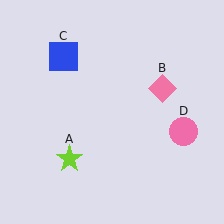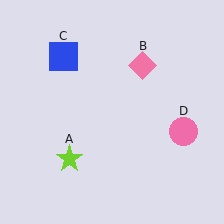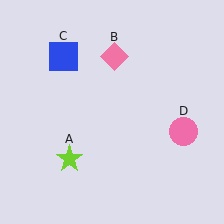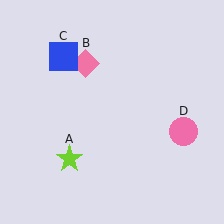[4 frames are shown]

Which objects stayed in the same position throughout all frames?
Lime star (object A) and blue square (object C) and pink circle (object D) remained stationary.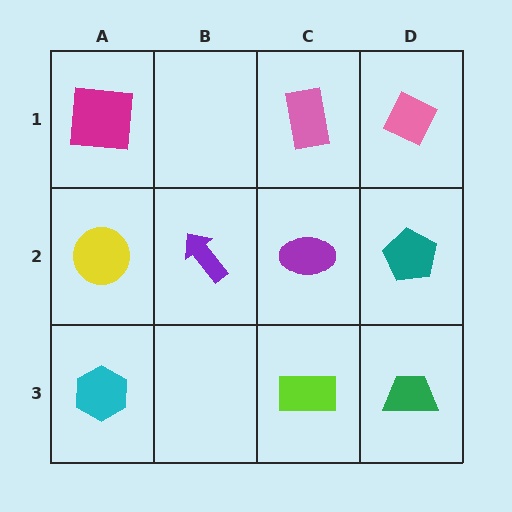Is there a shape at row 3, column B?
No, that cell is empty.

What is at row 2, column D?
A teal pentagon.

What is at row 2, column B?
A purple arrow.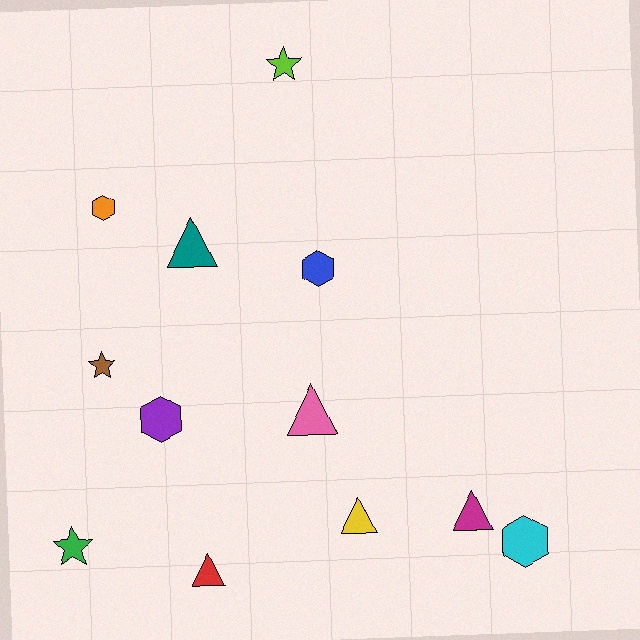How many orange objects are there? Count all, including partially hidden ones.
There is 1 orange object.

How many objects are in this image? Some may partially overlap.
There are 12 objects.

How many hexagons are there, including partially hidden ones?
There are 4 hexagons.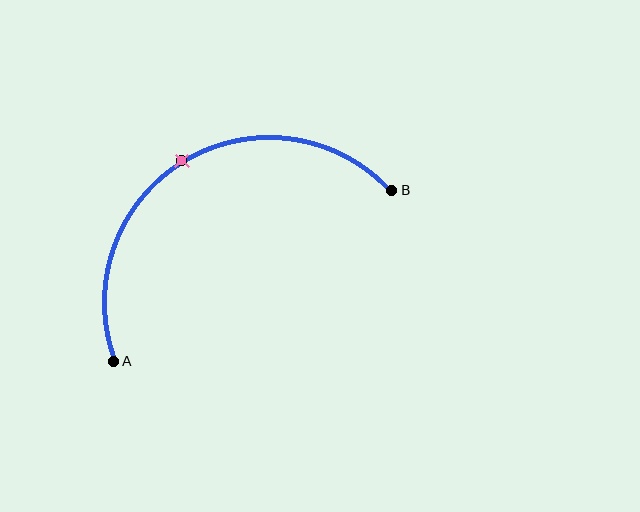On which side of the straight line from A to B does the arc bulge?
The arc bulges above the straight line connecting A and B.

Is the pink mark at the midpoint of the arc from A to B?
Yes. The pink mark lies on the arc at equal arc-length from both A and B — it is the arc midpoint.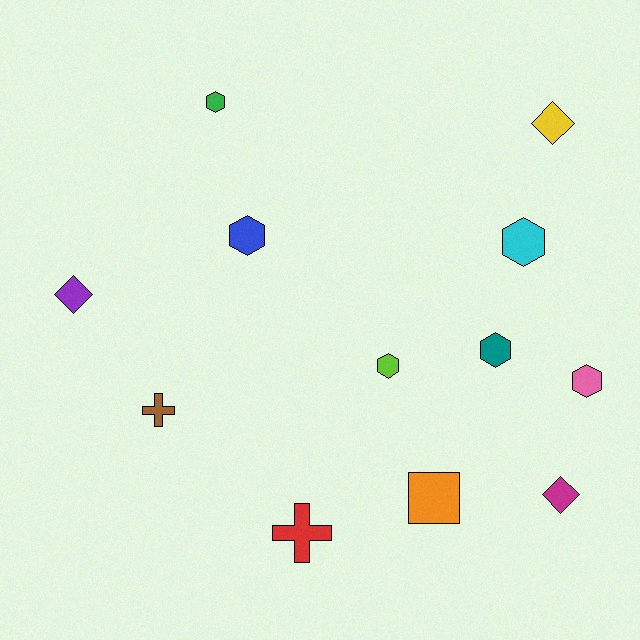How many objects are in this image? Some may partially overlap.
There are 12 objects.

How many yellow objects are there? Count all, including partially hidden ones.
There is 1 yellow object.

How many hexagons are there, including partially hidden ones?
There are 6 hexagons.